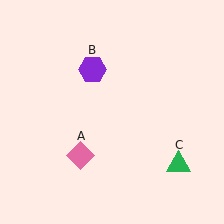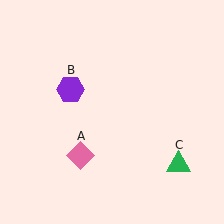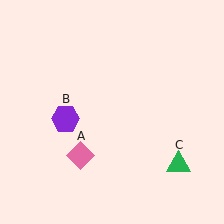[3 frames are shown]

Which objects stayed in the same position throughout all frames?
Pink diamond (object A) and green triangle (object C) remained stationary.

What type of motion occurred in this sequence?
The purple hexagon (object B) rotated counterclockwise around the center of the scene.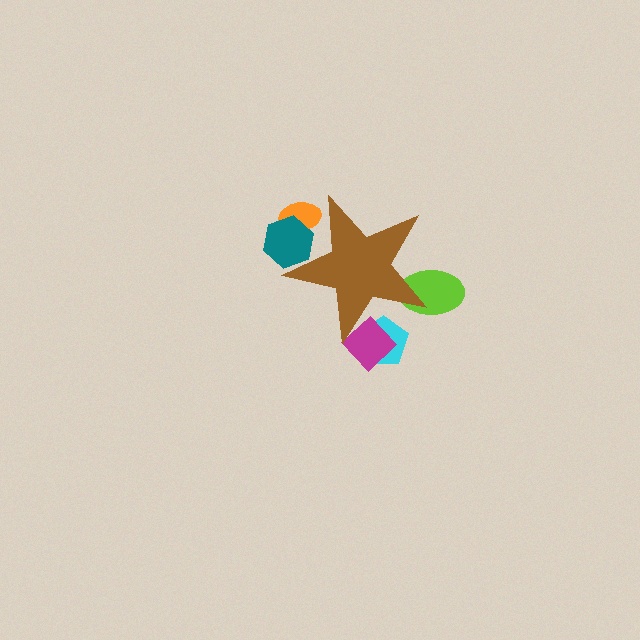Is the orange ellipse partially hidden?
Yes, the orange ellipse is partially hidden behind the brown star.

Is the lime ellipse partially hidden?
Yes, the lime ellipse is partially hidden behind the brown star.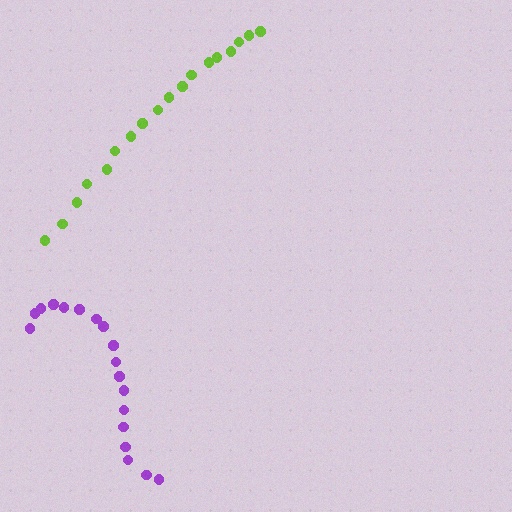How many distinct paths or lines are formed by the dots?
There are 2 distinct paths.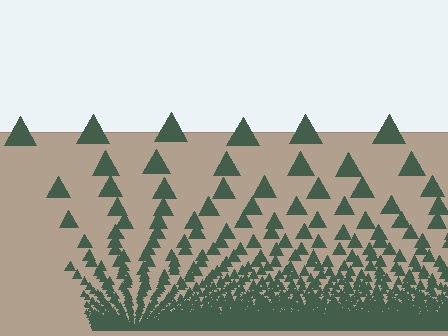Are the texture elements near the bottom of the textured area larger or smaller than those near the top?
Smaller. The gradient is inverted — elements near the bottom are smaller and denser.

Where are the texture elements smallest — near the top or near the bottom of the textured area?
Near the bottom.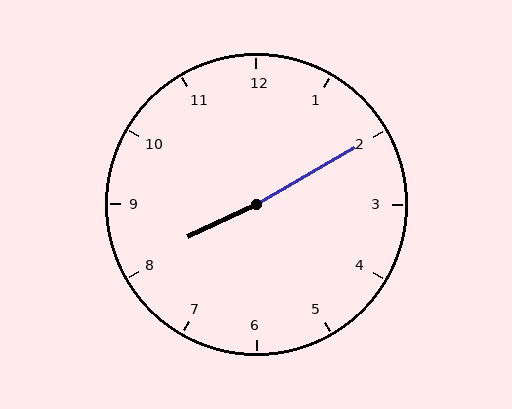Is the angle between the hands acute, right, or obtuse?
It is obtuse.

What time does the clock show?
8:10.